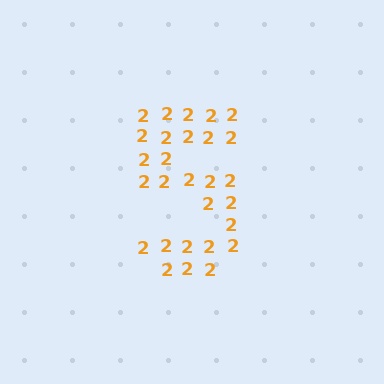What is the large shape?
The large shape is the digit 5.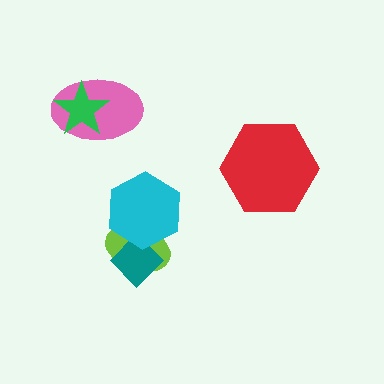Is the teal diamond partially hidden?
Yes, it is partially covered by another shape.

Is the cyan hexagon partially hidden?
No, no other shape covers it.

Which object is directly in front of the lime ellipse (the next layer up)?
The teal diamond is directly in front of the lime ellipse.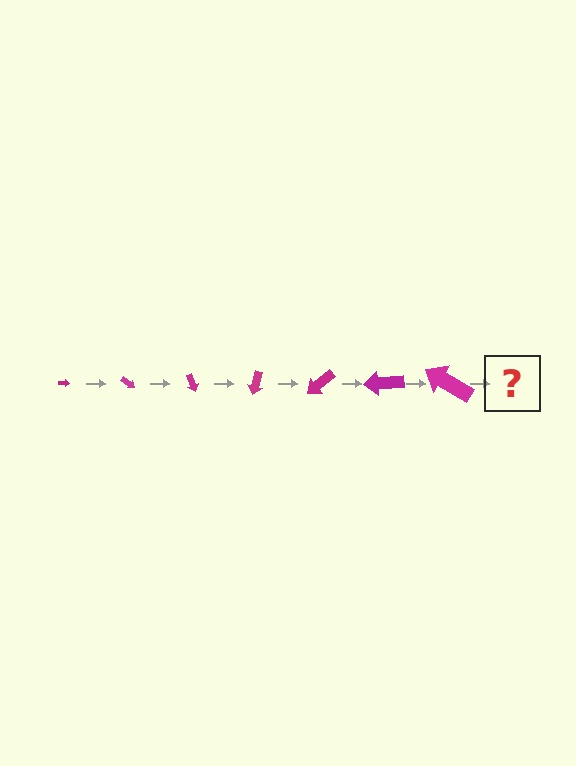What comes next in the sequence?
The next element should be an arrow, larger than the previous one and rotated 245 degrees from the start.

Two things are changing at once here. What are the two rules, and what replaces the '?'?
The two rules are that the arrow grows larger each step and it rotates 35 degrees each step. The '?' should be an arrow, larger than the previous one and rotated 245 degrees from the start.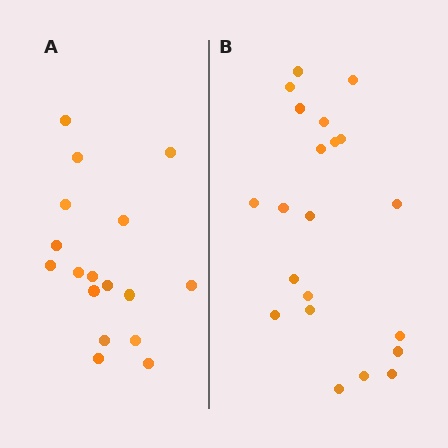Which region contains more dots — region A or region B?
Region B (the right region) has more dots.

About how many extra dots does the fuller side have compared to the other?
Region B has about 4 more dots than region A.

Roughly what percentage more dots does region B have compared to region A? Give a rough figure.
About 25% more.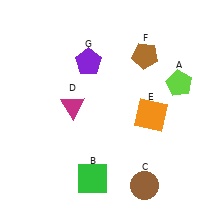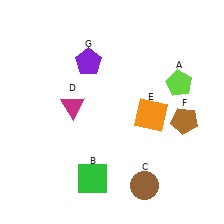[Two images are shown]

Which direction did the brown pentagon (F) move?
The brown pentagon (F) moved down.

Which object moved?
The brown pentagon (F) moved down.